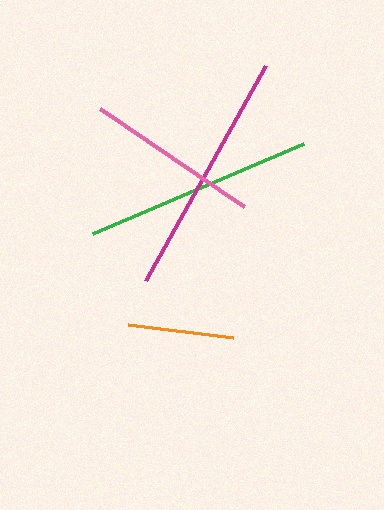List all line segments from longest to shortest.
From longest to shortest: magenta, green, pink, orange.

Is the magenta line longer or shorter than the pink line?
The magenta line is longer than the pink line.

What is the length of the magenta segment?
The magenta segment is approximately 246 pixels long.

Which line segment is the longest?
The magenta line is the longest at approximately 246 pixels.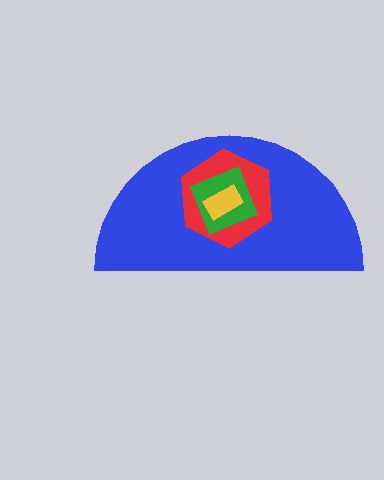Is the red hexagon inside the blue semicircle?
Yes.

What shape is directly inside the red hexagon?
The green square.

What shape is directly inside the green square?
The yellow rectangle.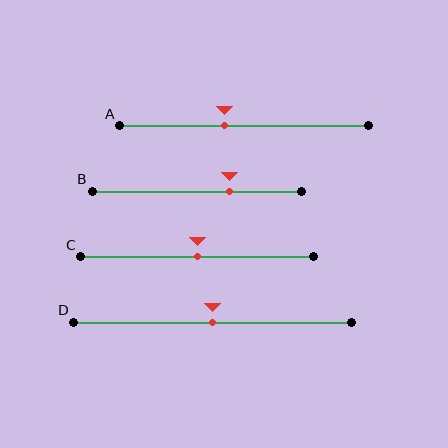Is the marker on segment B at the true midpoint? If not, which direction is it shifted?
No, the marker on segment B is shifted to the right by about 15% of the segment length.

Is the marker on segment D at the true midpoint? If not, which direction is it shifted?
Yes, the marker on segment D is at the true midpoint.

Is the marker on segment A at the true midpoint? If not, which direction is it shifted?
No, the marker on segment A is shifted to the left by about 8% of the segment length.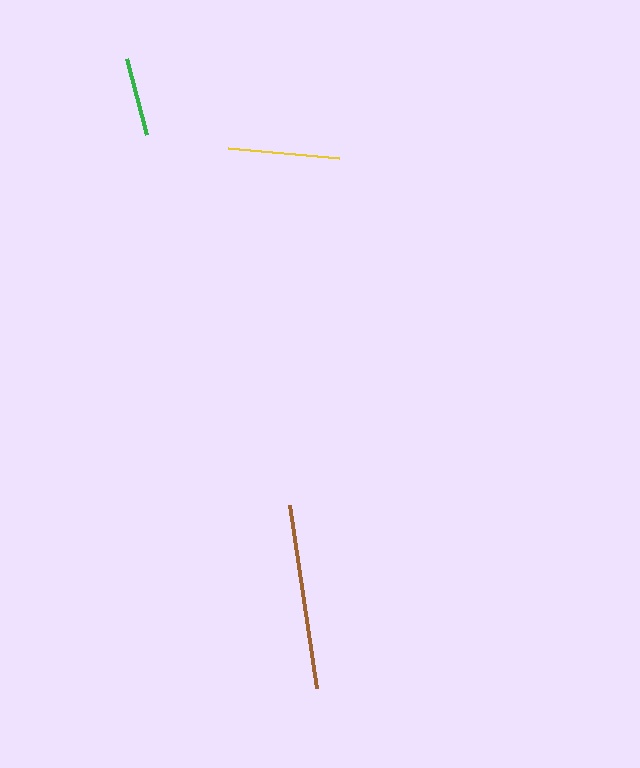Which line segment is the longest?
The brown line is the longest at approximately 185 pixels.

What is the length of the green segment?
The green segment is approximately 78 pixels long.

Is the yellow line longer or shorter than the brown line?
The brown line is longer than the yellow line.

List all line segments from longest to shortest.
From longest to shortest: brown, yellow, green.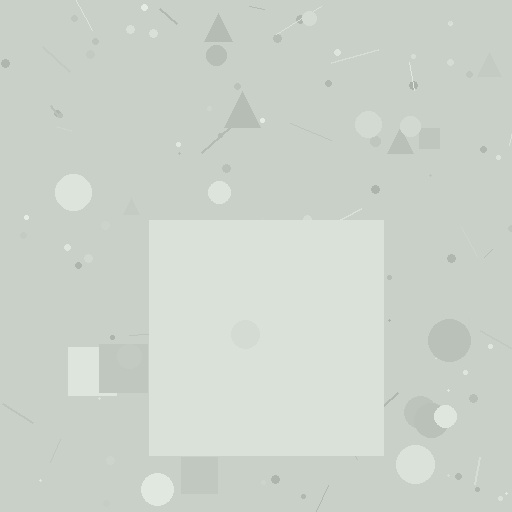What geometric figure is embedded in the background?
A square is embedded in the background.